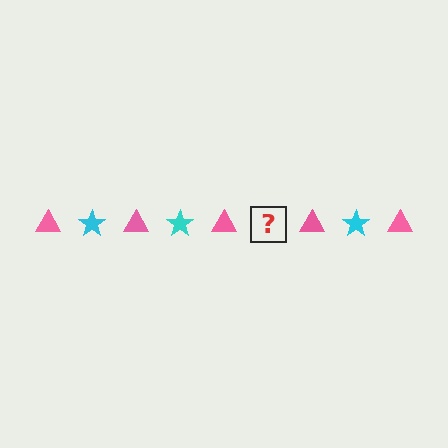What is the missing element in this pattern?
The missing element is a cyan star.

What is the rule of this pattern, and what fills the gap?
The rule is that the pattern alternates between pink triangle and cyan star. The gap should be filled with a cyan star.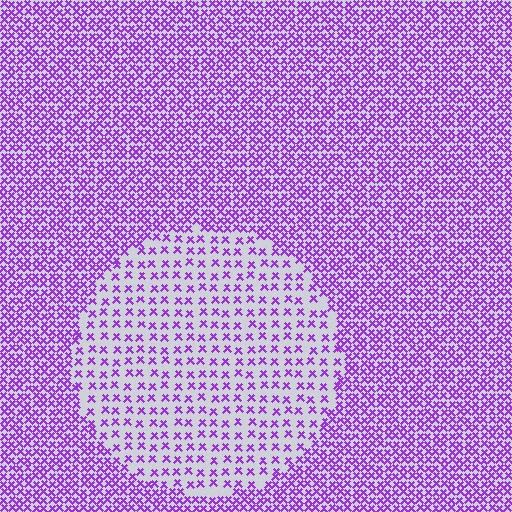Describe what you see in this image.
The image contains small purple elements arranged at two different densities. A circle-shaped region is visible where the elements are less densely packed than the surrounding area.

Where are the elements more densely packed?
The elements are more densely packed outside the circle boundary.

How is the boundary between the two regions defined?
The boundary is defined by a change in element density (approximately 2.3x ratio). All elements are the same color, size, and shape.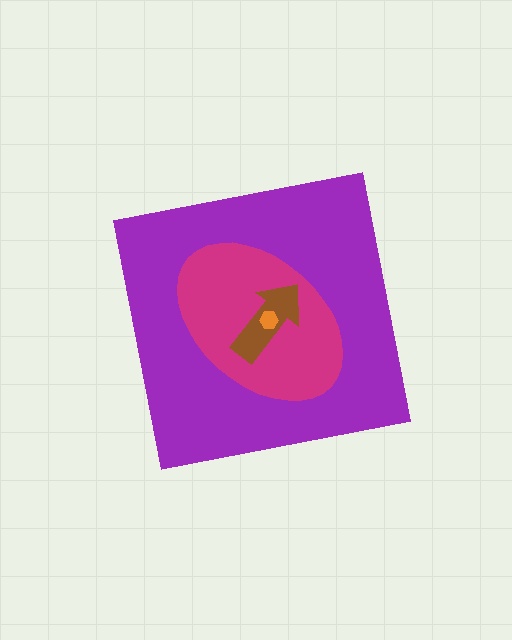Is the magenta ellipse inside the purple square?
Yes.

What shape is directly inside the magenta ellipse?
The brown arrow.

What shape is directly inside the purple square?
The magenta ellipse.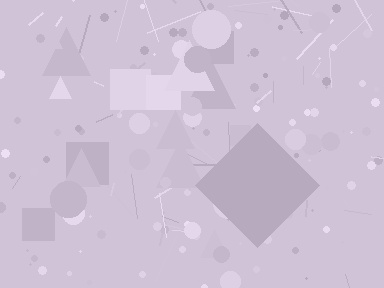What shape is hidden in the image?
A diamond is hidden in the image.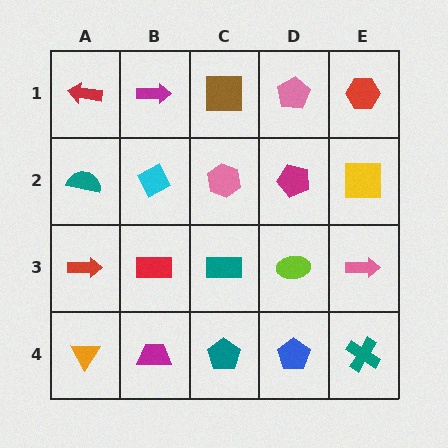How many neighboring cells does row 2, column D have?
4.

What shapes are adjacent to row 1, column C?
A pink hexagon (row 2, column C), a magenta arrow (row 1, column B), a pink pentagon (row 1, column D).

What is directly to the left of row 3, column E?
A lime ellipse.